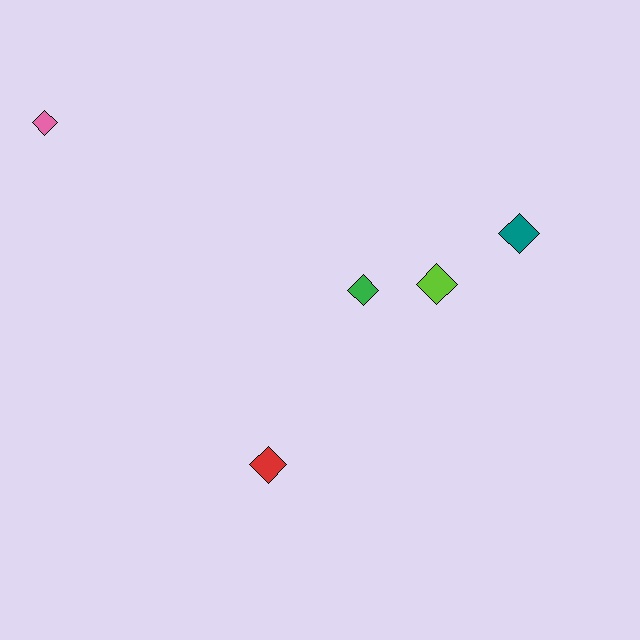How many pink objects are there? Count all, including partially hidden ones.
There is 1 pink object.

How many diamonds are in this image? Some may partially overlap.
There are 5 diamonds.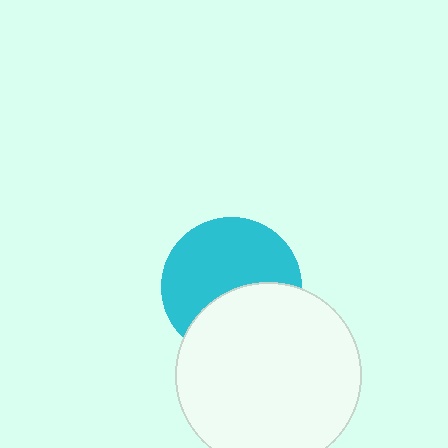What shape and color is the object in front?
The object in front is a white circle.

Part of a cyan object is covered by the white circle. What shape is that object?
It is a circle.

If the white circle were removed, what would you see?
You would see the complete cyan circle.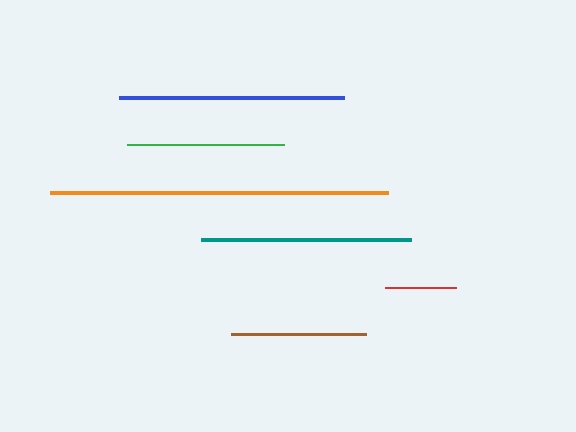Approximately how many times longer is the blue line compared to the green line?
The blue line is approximately 1.4 times the length of the green line.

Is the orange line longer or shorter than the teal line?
The orange line is longer than the teal line.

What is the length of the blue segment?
The blue segment is approximately 225 pixels long.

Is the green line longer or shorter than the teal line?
The teal line is longer than the green line.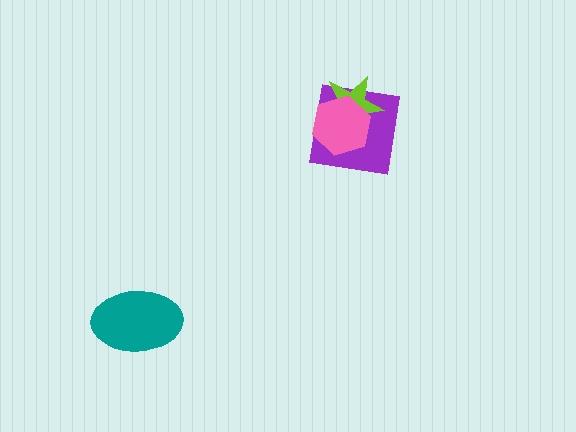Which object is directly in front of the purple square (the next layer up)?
The lime star is directly in front of the purple square.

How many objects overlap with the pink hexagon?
2 objects overlap with the pink hexagon.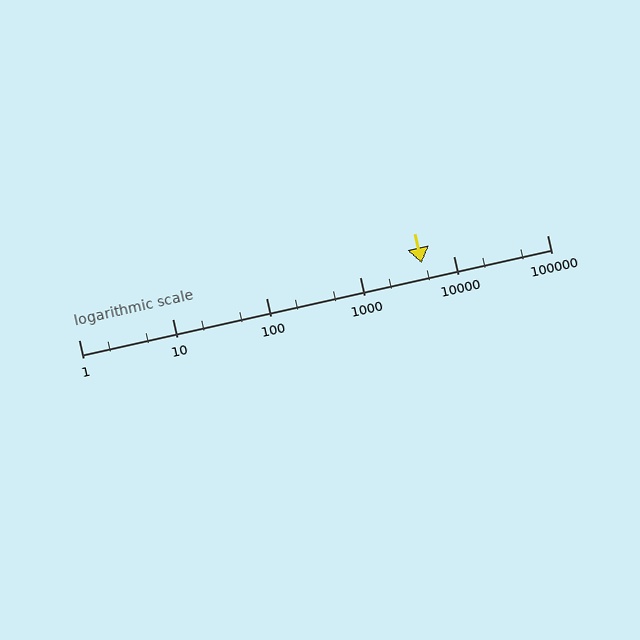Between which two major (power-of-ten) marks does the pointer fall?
The pointer is between 1000 and 10000.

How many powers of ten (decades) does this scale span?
The scale spans 5 decades, from 1 to 100000.